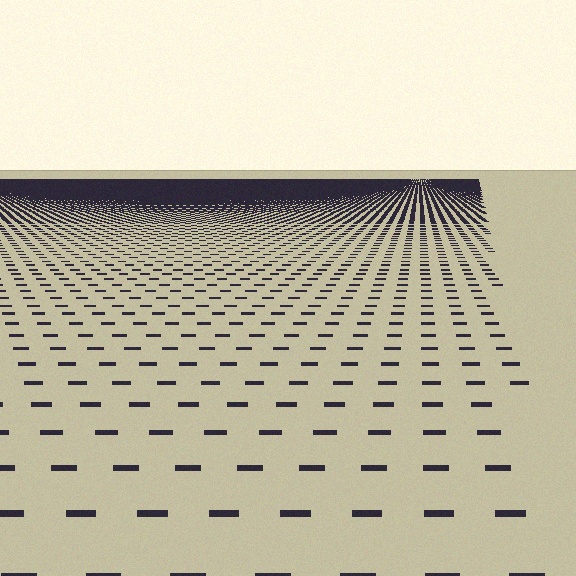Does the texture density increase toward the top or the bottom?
Density increases toward the top.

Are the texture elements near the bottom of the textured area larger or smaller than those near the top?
Larger. Near the bottom, elements are closer to the viewer and appear at a bigger on-screen size.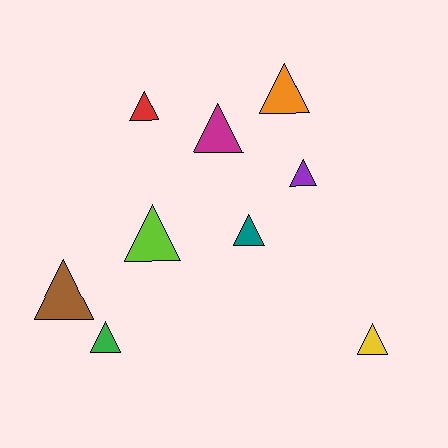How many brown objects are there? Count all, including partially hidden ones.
There is 1 brown object.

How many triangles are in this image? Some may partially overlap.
There are 9 triangles.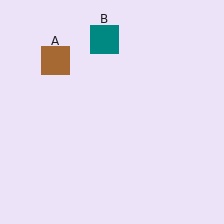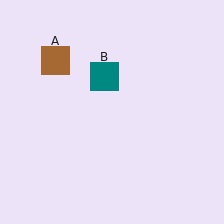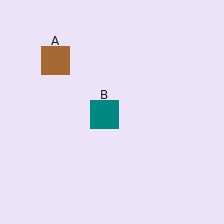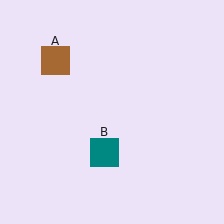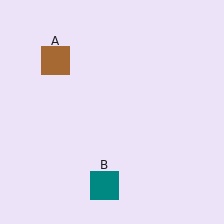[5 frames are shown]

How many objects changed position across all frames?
1 object changed position: teal square (object B).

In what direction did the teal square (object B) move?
The teal square (object B) moved down.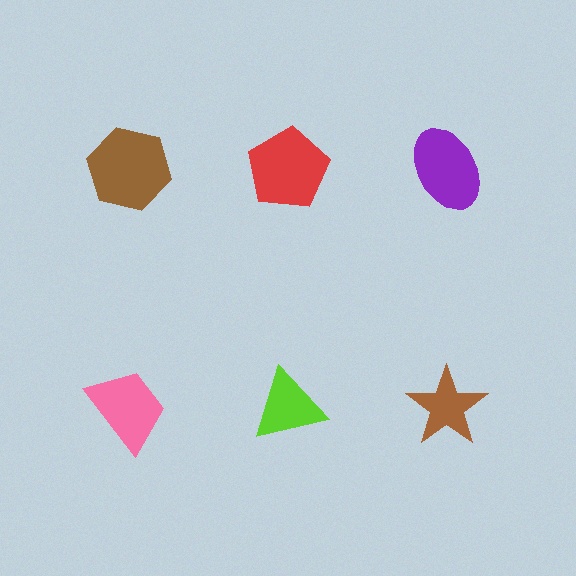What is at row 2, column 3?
A brown star.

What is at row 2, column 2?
A lime triangle.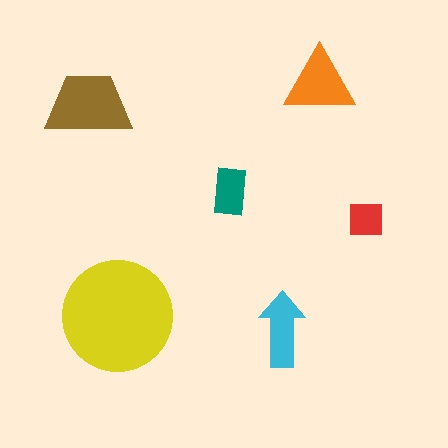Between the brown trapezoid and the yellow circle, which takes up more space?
The yellow circle.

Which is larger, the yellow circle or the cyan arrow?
The yellow circle.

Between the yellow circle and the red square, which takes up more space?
The yellow circle.